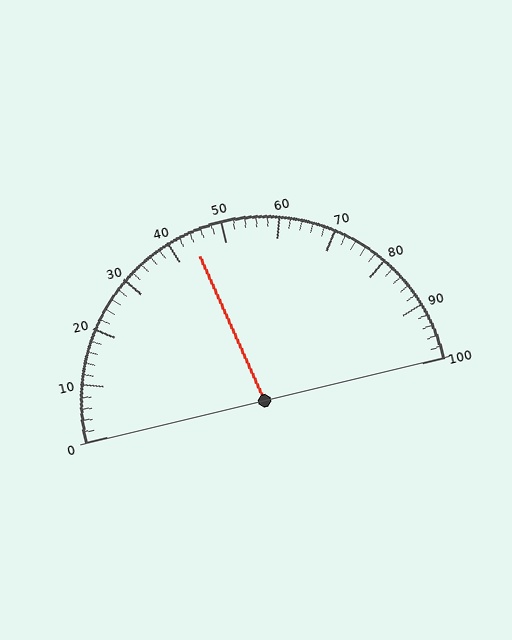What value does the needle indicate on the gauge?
The needle indicates approximately 44.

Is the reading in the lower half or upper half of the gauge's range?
The reading is in the lower half of the range (0 to 100).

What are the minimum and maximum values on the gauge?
The gauge ranges from 0 to 100.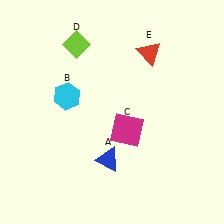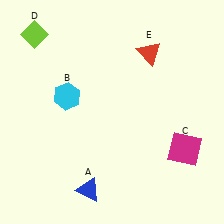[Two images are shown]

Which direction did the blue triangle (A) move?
The blue triangle (A) moved down.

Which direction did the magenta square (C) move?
The magenta square (C) moved right.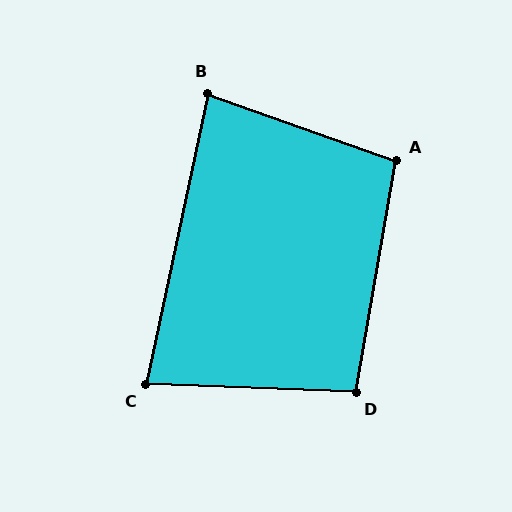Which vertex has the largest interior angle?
A, at approximately 100 degrees.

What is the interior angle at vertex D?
Approximately 98 degrees (obtuse).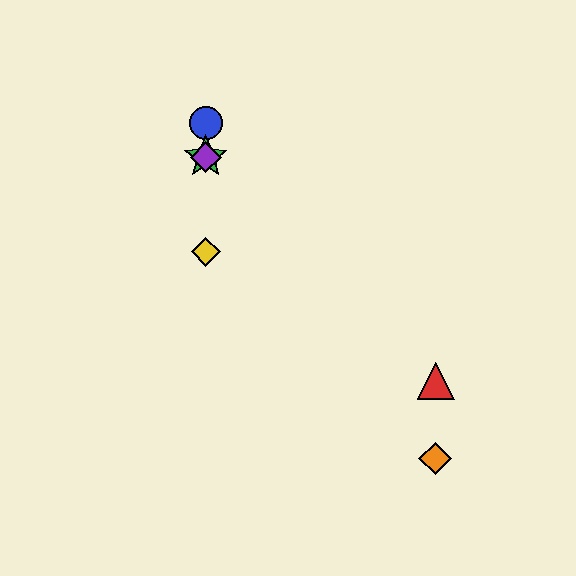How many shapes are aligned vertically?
4 shapes (the blue circle, the green star, the yellow diamond, the purple diamond) are aligned vertically.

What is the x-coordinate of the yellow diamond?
The yellow diamond is at x≈206.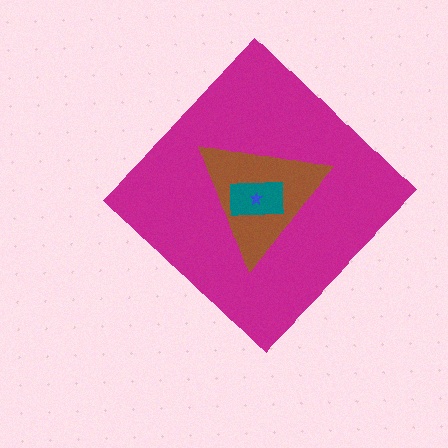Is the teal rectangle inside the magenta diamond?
Yes.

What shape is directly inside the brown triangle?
The teal rectangle.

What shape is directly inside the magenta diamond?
The brown triangle.